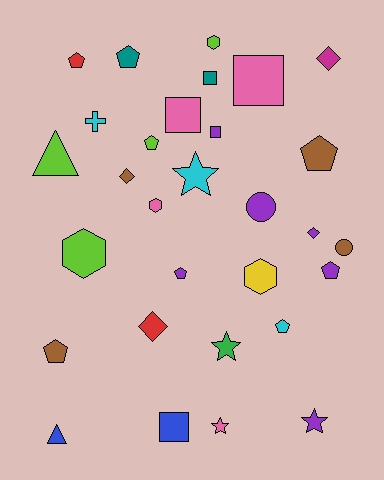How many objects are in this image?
There are 30 objects.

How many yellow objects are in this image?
There is 1 yellow object.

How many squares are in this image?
There are 5 squares.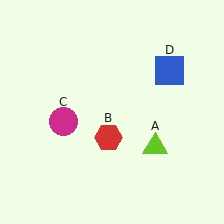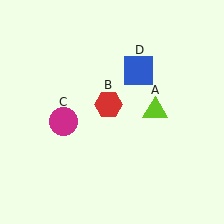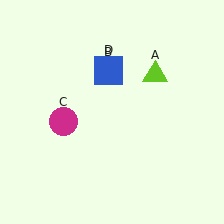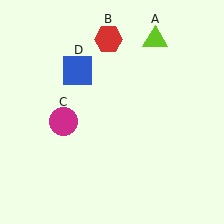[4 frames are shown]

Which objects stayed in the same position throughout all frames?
Magenta circle (object C) remained stationary.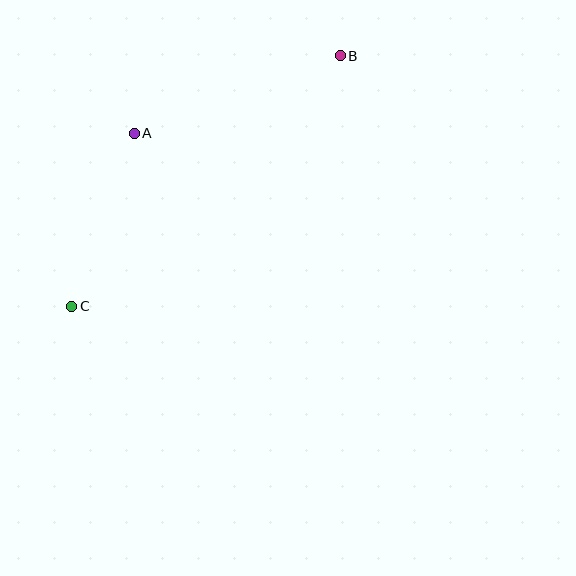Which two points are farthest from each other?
Points B and C are farthest from each other.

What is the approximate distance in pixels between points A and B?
The distance between A and B is approximately 220 pixels.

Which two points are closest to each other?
Points A and C are closest to each other.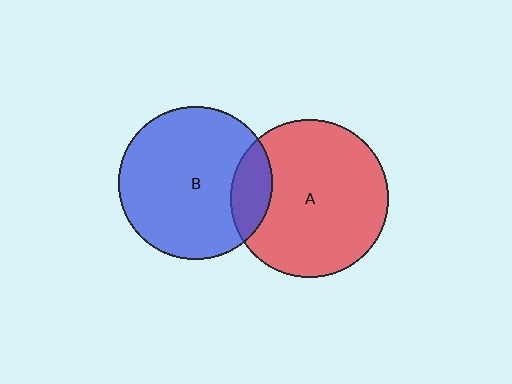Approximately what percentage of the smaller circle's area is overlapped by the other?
Approximately 15%.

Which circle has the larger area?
Circle A (red).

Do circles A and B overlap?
Yes.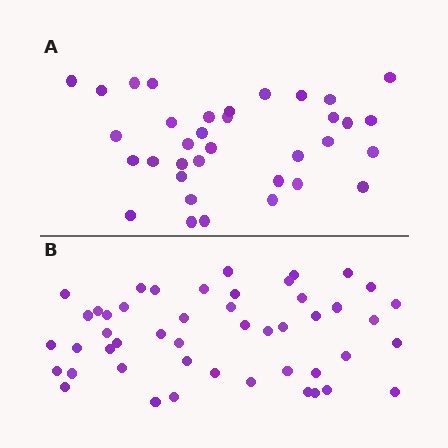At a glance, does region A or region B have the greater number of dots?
Region B (the bottom region) has more dots.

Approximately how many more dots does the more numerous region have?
Region B has approximately 15 more dots than region A.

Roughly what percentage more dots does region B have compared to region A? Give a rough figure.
About 35% more.